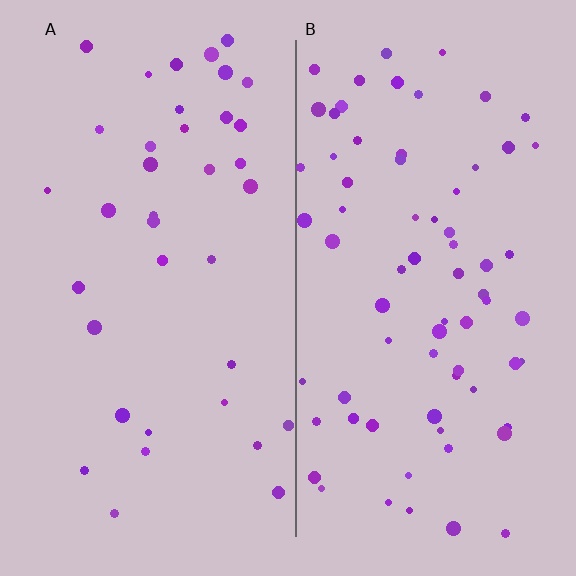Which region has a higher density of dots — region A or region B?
B (the right).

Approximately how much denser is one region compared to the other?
Approximately 1.9× — region B over region A.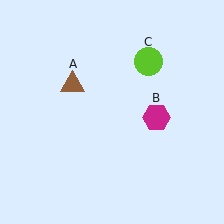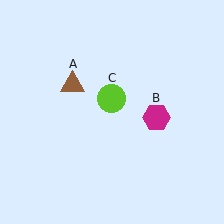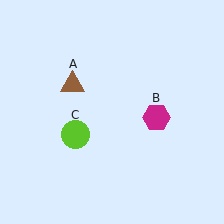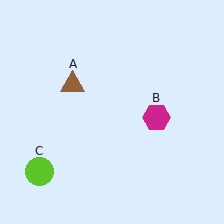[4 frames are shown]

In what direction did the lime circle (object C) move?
The lime circle (object C) moved down and to the left.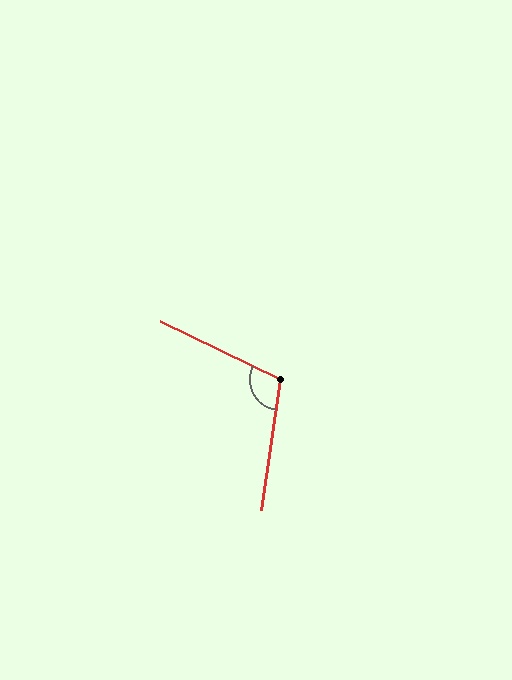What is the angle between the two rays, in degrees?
Approximately 108 degrees.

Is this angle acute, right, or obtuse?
It is obtuse.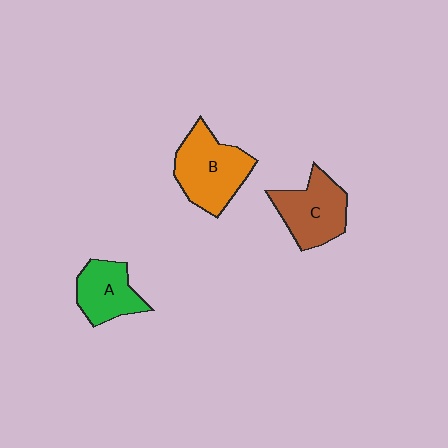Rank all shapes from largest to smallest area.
From largest to smallest: B (orange), C (brown), A (green).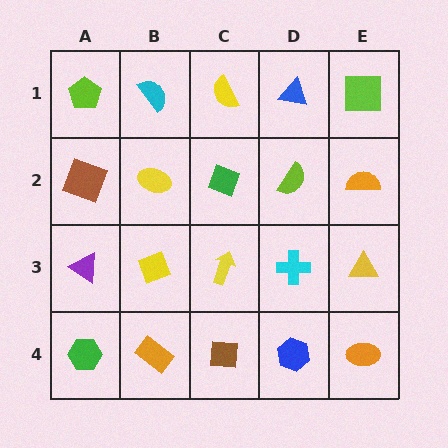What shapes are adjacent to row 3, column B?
A yellow ellipse (row 2, column B), an orange rectangle (row 4, column B), a purple triangle (row 3, column A), a yellow arrow (row 3, column C).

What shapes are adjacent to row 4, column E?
A yellow triangle (row 3, column E), a blue hexagon (row 4, column D).